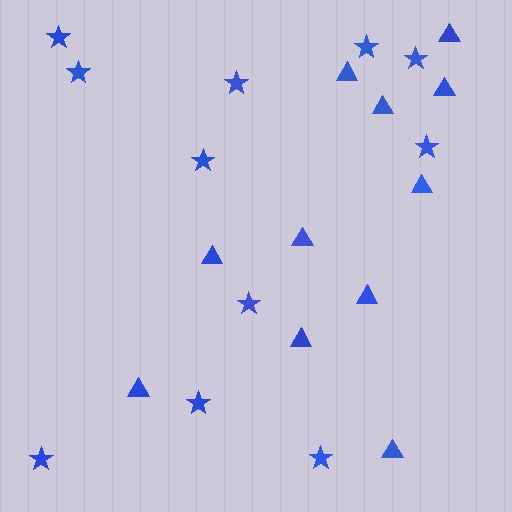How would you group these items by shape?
There are 2 groups: one group of stars (11) and one group of triangles (11).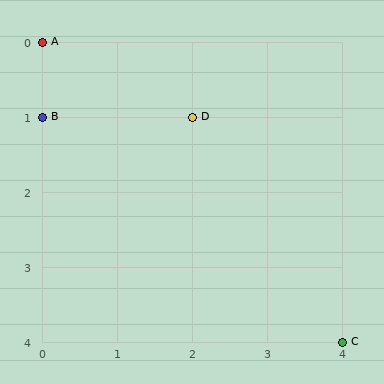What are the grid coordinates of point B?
Point B is at grid coordinates (0, 1).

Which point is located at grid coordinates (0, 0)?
Point A is at (0, 0).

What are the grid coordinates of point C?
Point C is at grid coordinates (4, 4).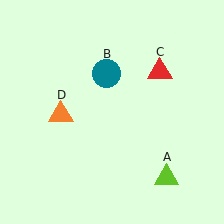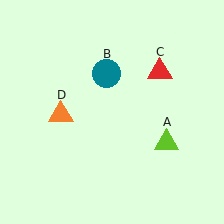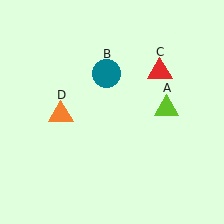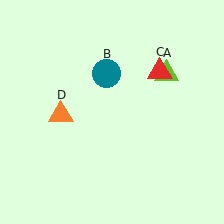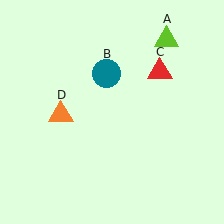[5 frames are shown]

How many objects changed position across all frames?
1 object changed position: lime triangle (object A).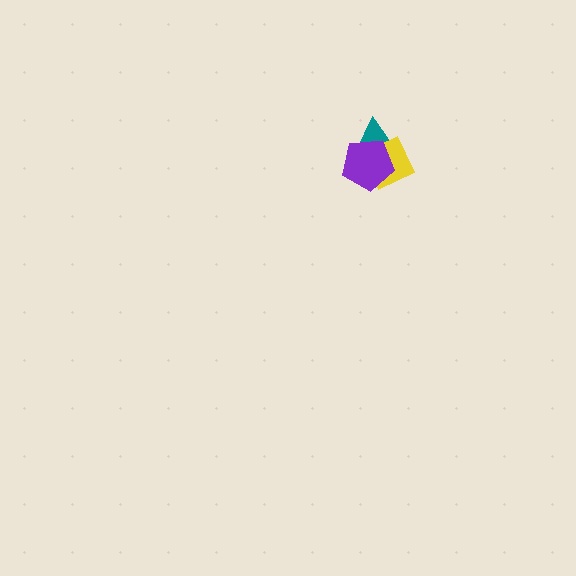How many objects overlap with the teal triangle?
2 objects overlap with the teal triangle.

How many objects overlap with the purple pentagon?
2 objects overlap with the purple pentagon.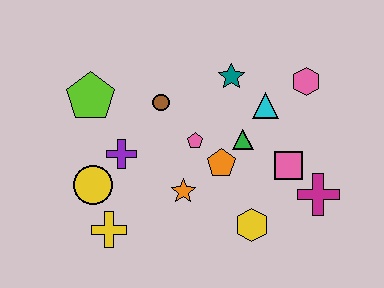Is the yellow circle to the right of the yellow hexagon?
No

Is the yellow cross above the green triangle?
No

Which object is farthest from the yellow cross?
The pink hexagon is farthest from the yellow cross.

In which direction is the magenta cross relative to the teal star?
The magenta cross is below the teal star.